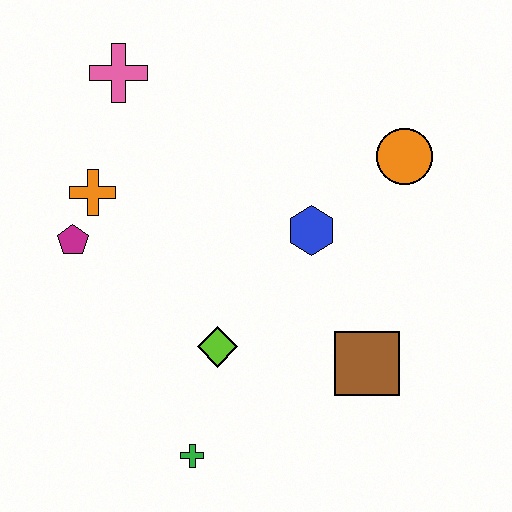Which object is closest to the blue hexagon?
The orange circle is closest to the blue hexagon.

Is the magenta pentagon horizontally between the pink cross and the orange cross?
No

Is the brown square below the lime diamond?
Yes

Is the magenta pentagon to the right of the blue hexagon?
No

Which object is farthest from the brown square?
The pink cross is farthest from the brown square.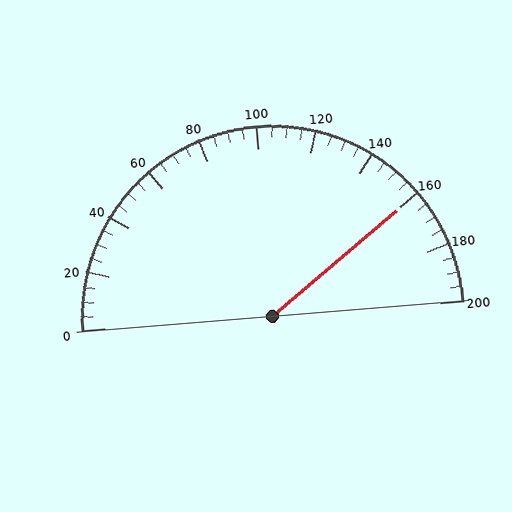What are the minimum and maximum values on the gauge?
The gauge ranges from 0 to 200.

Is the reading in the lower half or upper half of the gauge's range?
The reading is in the upper half of the range (0 to 200).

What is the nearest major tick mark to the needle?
The nearest major tick mark is 160.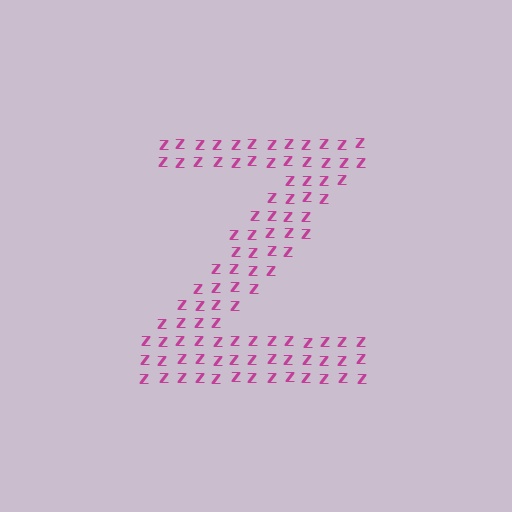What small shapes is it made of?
It is made of small letter Z's.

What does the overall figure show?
The overall figure shows the letter Z.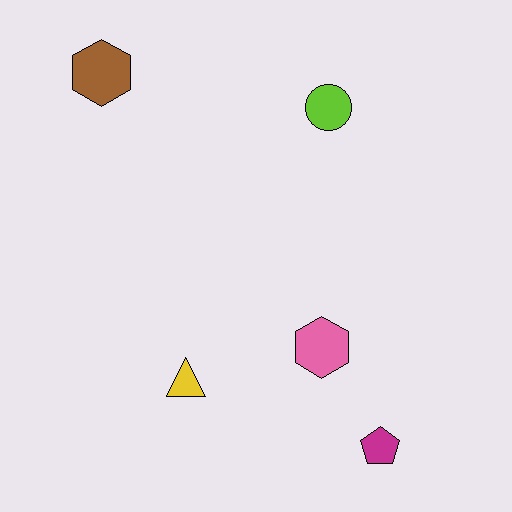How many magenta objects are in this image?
There is 1 magenta object.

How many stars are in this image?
There are no stars.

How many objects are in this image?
There are 5 objects.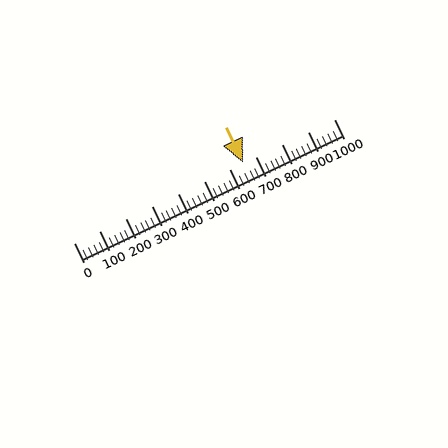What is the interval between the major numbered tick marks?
The major tick marks are spaced 100 units apart.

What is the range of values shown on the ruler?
The ruler shows values from 0 to 1000.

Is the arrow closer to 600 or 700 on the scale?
The arrow is closer to 700.